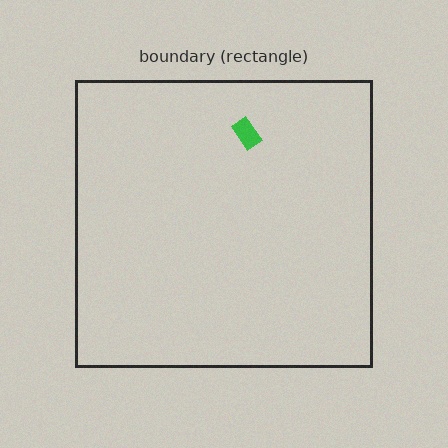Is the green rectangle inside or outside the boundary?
Inside.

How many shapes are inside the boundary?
1 inside, 0 outside.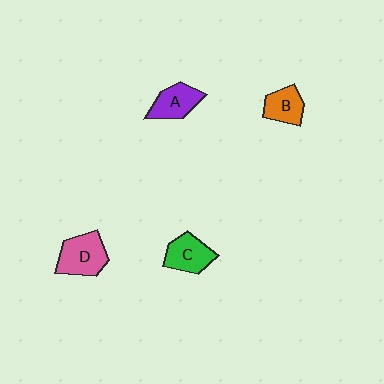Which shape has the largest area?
Shape D (pink).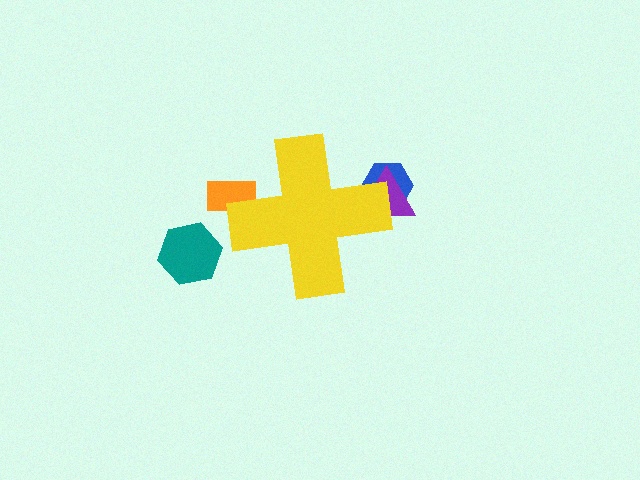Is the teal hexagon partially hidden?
No, the teal hexagon is fully visible.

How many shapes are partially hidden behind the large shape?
3 shapes are partially hidden.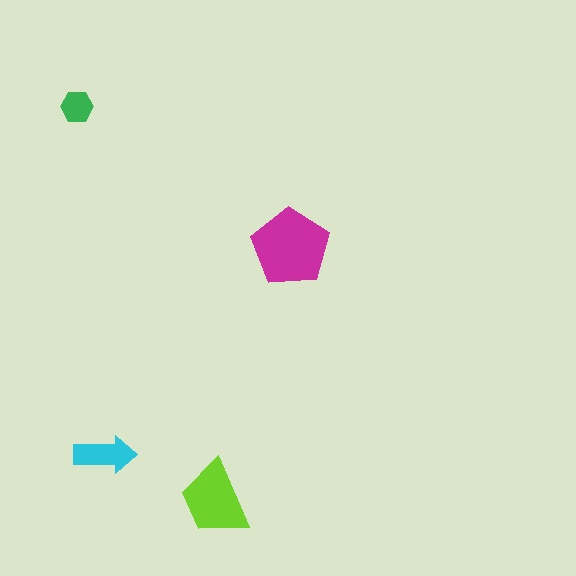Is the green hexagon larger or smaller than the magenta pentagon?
Smaller.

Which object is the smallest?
The green hexagon.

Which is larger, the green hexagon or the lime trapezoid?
The lime trapezoid.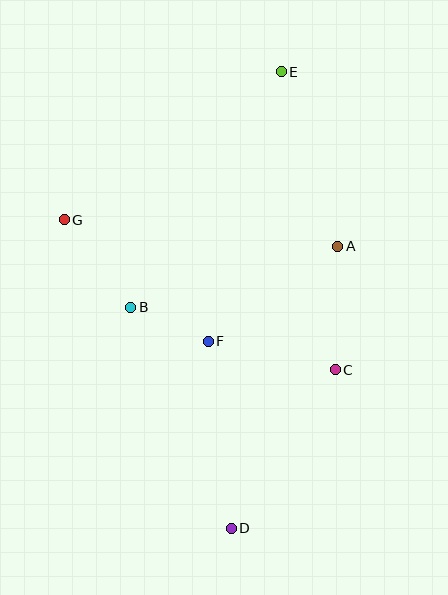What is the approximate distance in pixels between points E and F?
The distance between E and F is approximately 279 pixels.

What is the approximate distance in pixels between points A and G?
The distance between A and G is approximately 275 pixels.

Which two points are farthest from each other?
Points D and E are farthest from each other.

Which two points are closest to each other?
Points B and F are closest to each other.